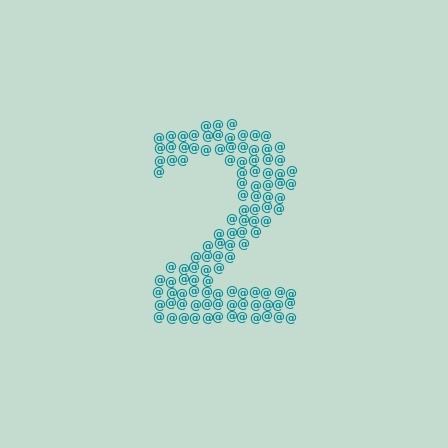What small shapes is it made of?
It is made of small at signs.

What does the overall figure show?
The overall figure shows the digit 2.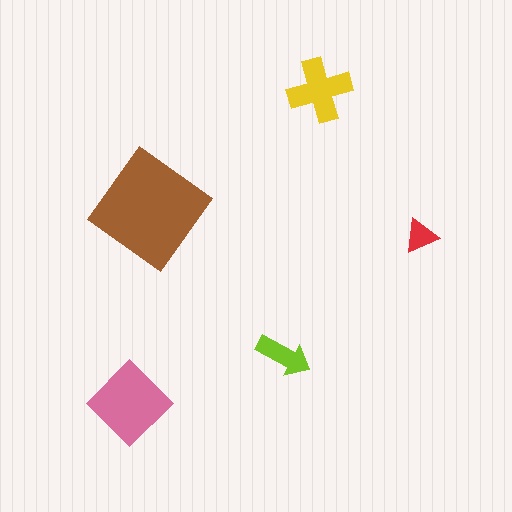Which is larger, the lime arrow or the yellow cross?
The yellow cross.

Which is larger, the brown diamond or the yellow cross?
The brown diamond.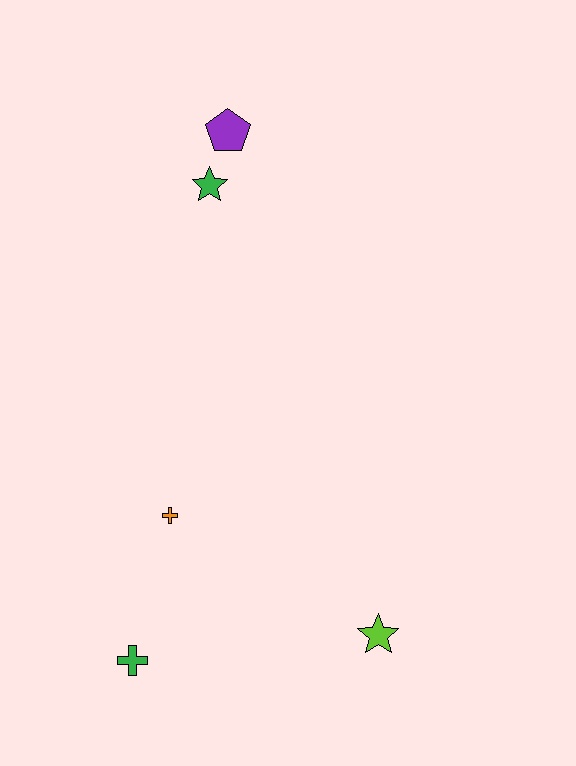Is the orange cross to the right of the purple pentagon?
No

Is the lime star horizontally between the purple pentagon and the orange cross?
No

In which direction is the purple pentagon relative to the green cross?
The purple pentagon is above the green cross.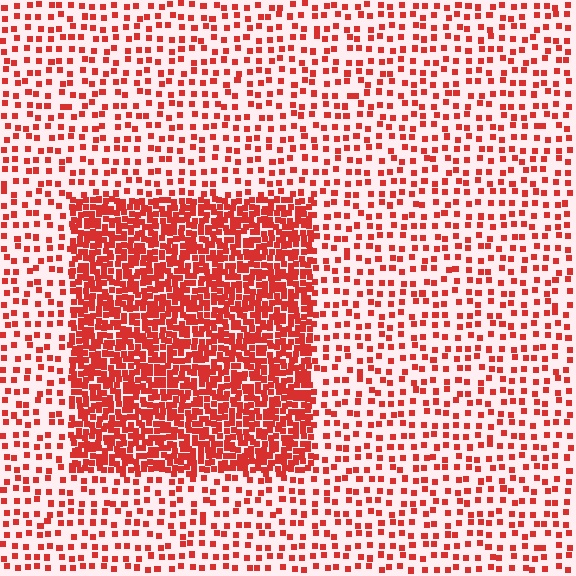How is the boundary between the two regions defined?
The boundary is defined by a change in element density (approximately 3.0x ratio). All elements are the same color, size, and shape.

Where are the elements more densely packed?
The elements are more densely packed inside the rectangle boundary.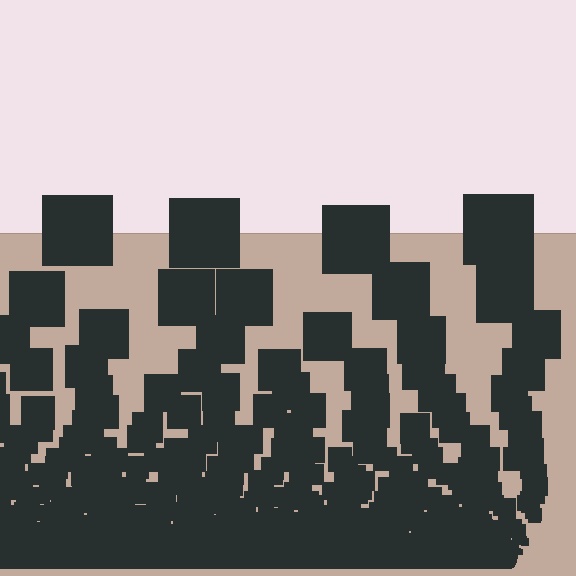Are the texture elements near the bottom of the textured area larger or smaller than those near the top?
Smaller. The gradient is inverted — elements near the bottom are smaller and denser.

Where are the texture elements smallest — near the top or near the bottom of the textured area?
Near the bottom.